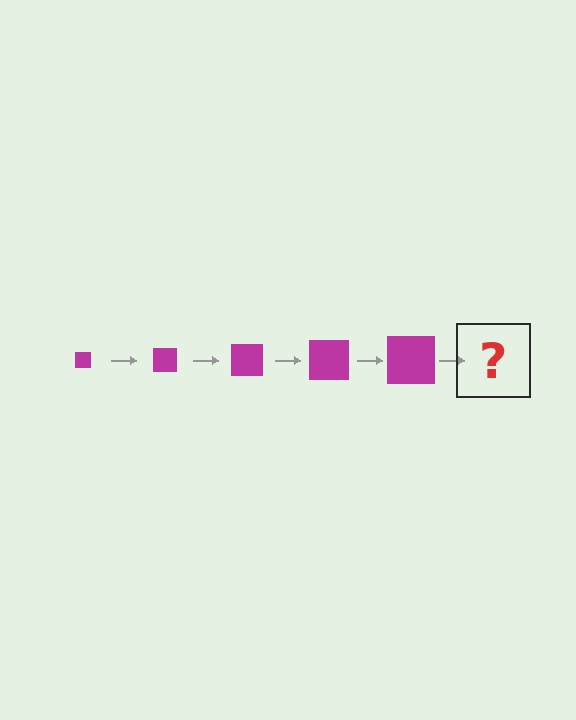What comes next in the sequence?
The next element should be a magenta square, larger than the previous one.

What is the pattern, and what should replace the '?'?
The pattern is that the square gets progressively larger each step. The '?' should be a magenta square, larger than the previous one.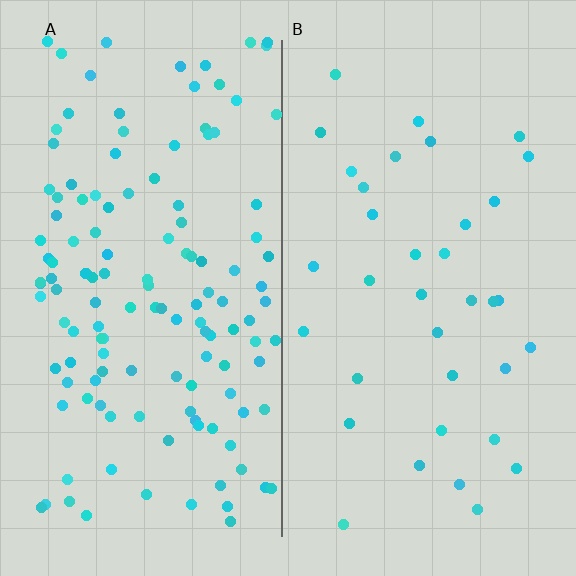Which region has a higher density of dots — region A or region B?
A (the left).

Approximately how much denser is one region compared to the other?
Approximately 3.7× — region A over region B.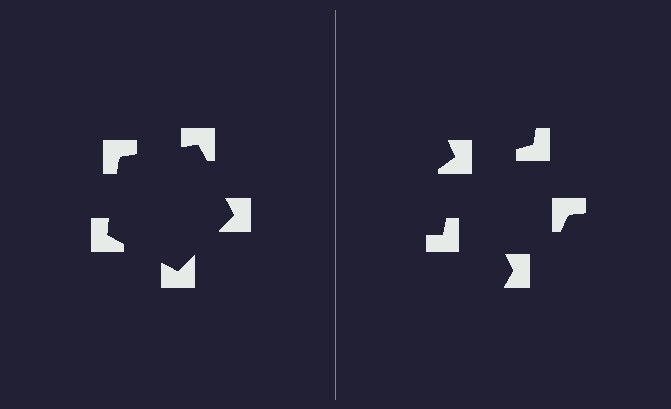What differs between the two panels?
The notched squares are positioned identically on both sides; only the wedge orientations differ. On the left they align to a pentagon; on the right they are misaligned.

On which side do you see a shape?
An illusory pentagon appears on the left side. On the right side the wedge cuts are rotated, so no coherent shape forms.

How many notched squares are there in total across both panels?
10 — 5 on each side.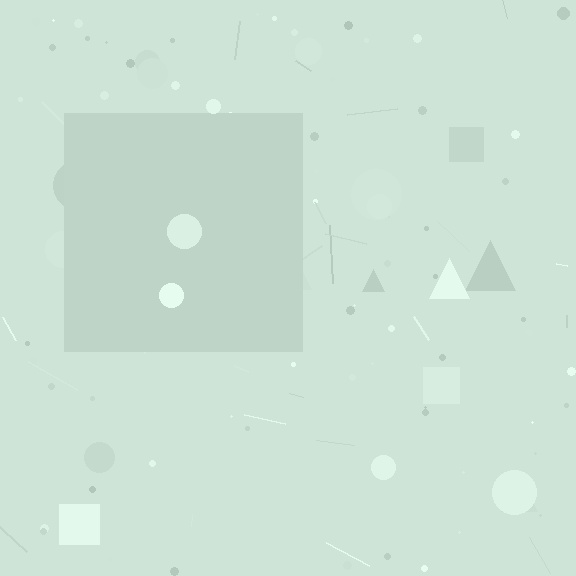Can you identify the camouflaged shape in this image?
The camouflaged shape is a square.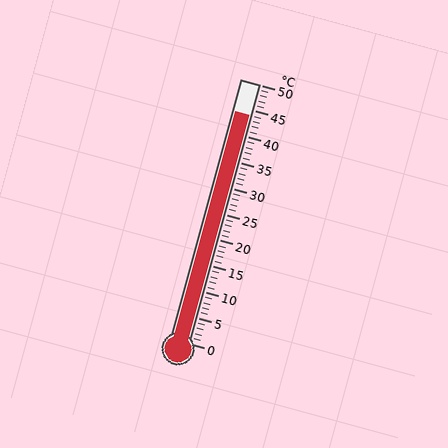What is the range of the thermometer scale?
The thermometer scale ranges from 0°C to 50°C.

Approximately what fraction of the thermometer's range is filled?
The thermometer is filled to approximately 90% of its range.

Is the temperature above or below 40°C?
The temperature is above 40°C.